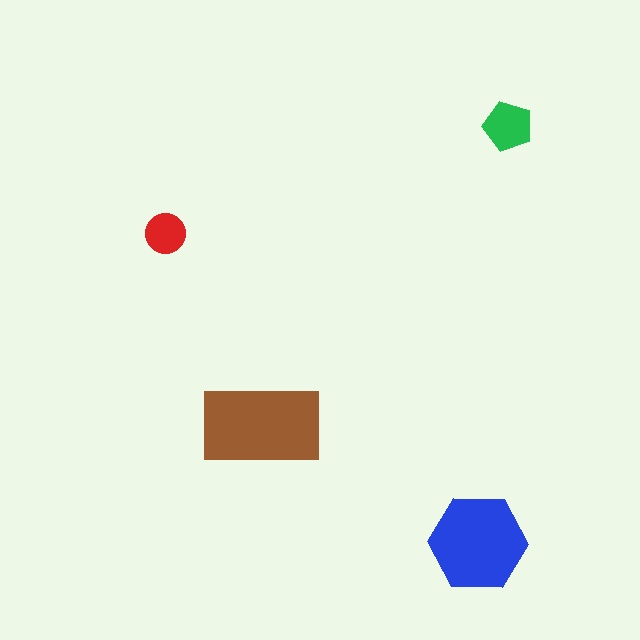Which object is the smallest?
The red circle.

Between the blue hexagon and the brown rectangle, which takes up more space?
The brown rectangle.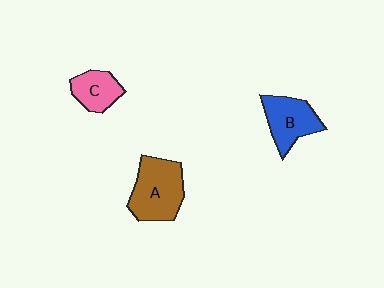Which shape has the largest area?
Shape A (brown).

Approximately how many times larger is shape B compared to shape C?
Approximately 1.3 times.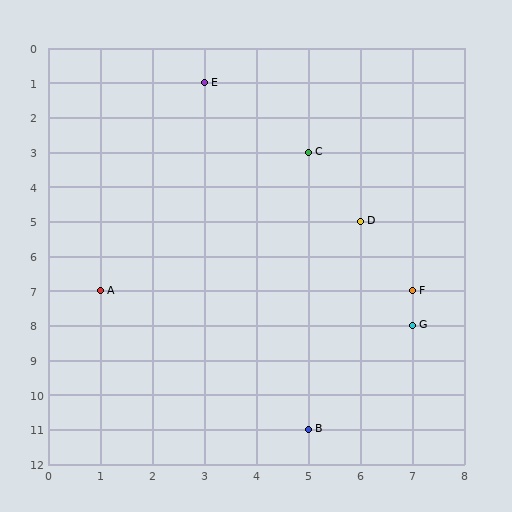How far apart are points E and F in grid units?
Points E and F are 4 columns and 6 rows apart (about 7.2 grid units diagonally).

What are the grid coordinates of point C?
Point C is at grid coordinates (5, 3).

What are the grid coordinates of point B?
Point B is at grid coordinates (5, 11).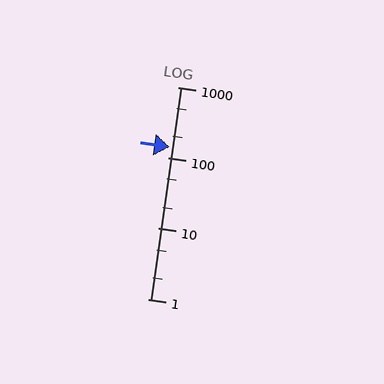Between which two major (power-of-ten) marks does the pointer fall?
The pointer is between 100 and 1000.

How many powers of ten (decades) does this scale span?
The scale spans 3 decades, from 1 to 1000.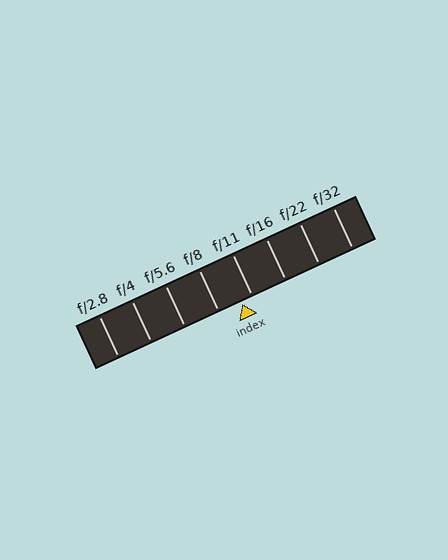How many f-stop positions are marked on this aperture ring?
There are 8 f-stop positions marked.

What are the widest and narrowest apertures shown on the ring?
The widest aperture shown is f/2.8 and the narrowest is f/32.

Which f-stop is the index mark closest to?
The index mark is closest to f/11.